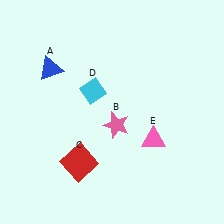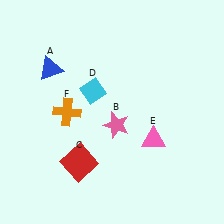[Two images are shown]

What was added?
An orange cross (F) was added in Image 2.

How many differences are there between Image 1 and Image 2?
There is 1 difference between the two images.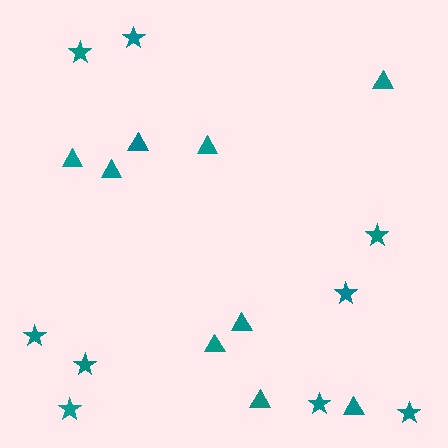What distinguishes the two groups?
There are 2 groups: one group of stars (9) and one group of triangles (9).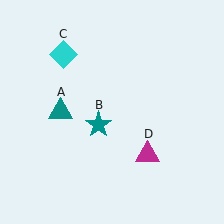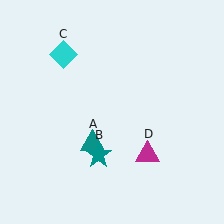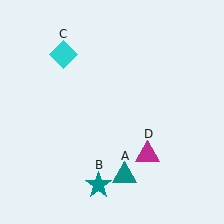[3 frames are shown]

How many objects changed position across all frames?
2 objects changed position: teal triangle (object A), teal star (object B).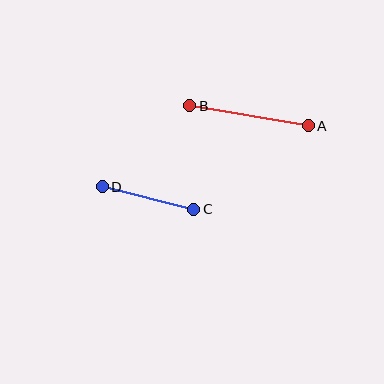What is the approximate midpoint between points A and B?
The midpoint is at approximately (249, 116) pixels.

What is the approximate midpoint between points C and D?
The midpoint is at approximately (148, 198) pixels.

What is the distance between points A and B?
The distance is approximately 120 pixels.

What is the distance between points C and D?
The distance is approximately 95 pixels.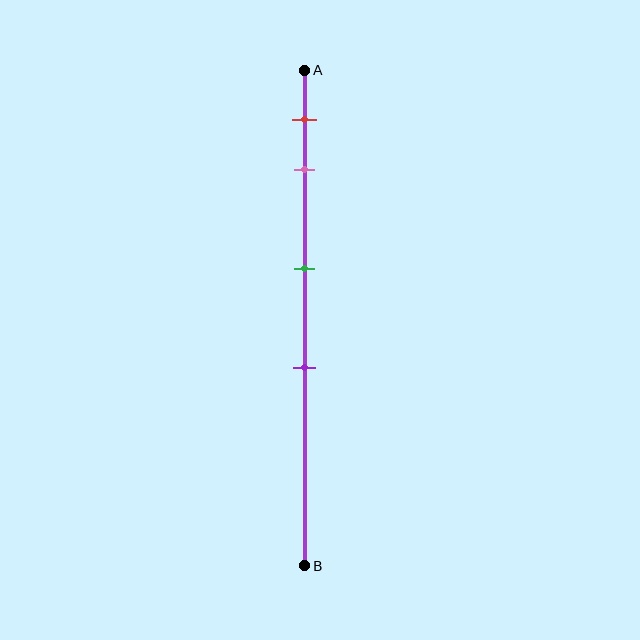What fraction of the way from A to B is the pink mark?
The pink mark is approximately 20% (0.2) of the way from A to B.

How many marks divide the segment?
There are 4 marks dividing the segment.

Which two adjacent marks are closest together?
The red and pink marks are the closest adjacent pair.